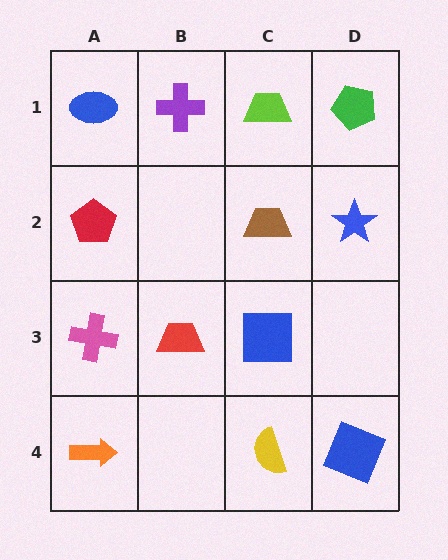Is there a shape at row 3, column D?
No, that cell is empty.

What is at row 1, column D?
A green pentagon.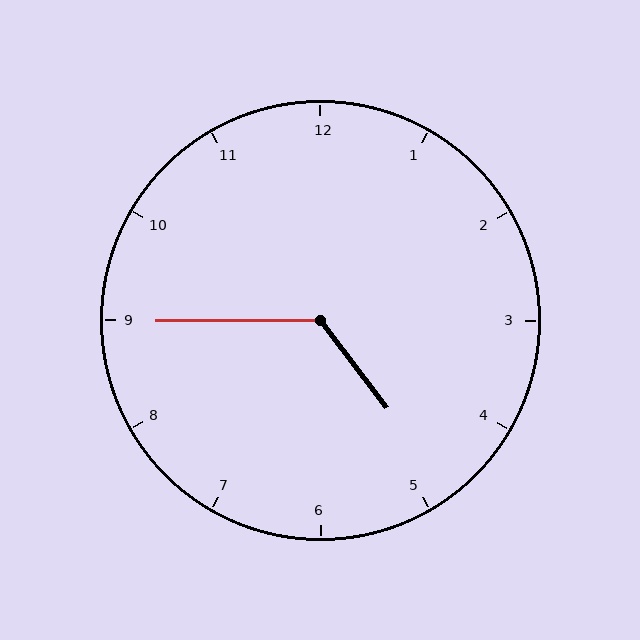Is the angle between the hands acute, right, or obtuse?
It is obtuse.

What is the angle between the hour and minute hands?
Approximately 128 degrees.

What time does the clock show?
4:45.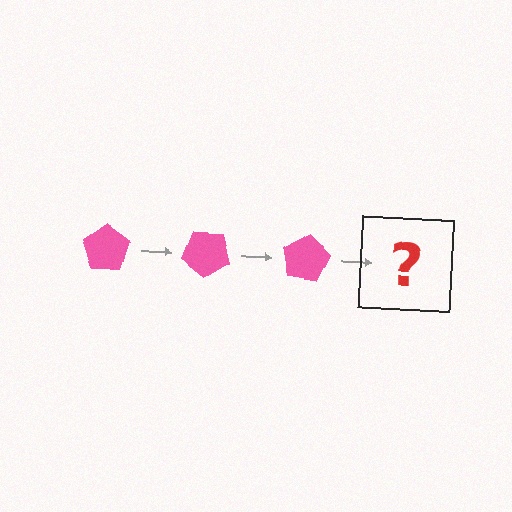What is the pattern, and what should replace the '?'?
The pattern is that the pentagon rotates 40 degrees each step. The '?' should be a pink pentagon rotated 120 degrees.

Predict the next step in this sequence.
The next step is a pink pentagon rotated 120 degrees.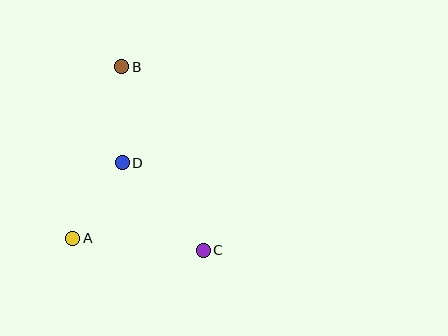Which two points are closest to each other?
Points A and D are closest to each other.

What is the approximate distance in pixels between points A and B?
The distance between A and B is approximately 178 pixels.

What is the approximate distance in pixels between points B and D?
The distance between B and D is approximately 96 pixels.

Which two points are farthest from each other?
Points B and C are farthest from each other.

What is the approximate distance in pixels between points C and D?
The distance between C and D is approximately 119 pixels.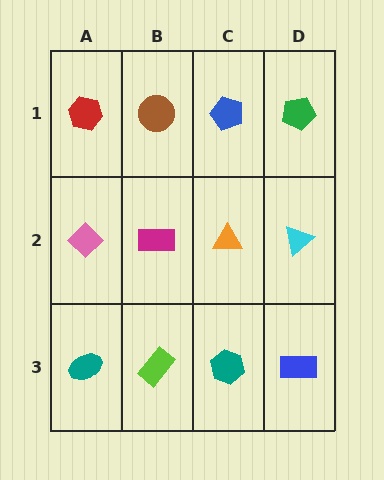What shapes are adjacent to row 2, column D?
A green pentagon (row 1, column D), a blue rectangle (row 3, column D), an orange triangle (row 2, column C).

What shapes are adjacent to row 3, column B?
A magenta rectangle (row 2, column B), a teal ellipse (row 3, column A), a teal hexagon (row 3, column C).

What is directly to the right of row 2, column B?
An orange triangle.